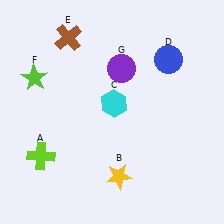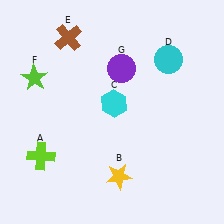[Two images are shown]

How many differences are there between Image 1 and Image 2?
There is 1 difference between the two images.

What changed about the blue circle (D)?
In Image 1, D is blue. In Image 2, it changed to cyan.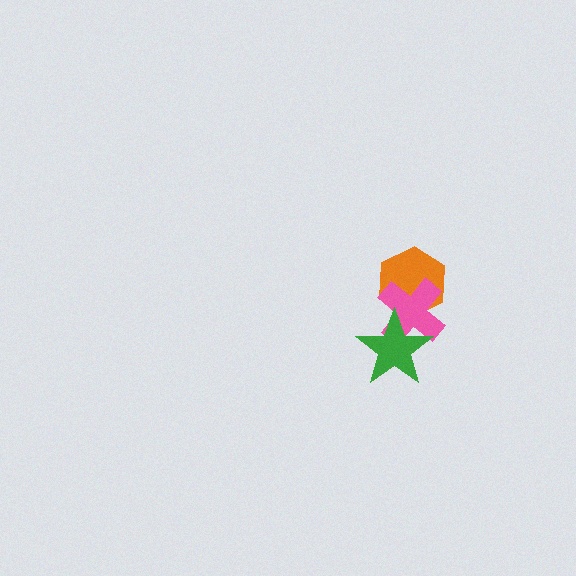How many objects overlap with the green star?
2 objects overlap with the green star.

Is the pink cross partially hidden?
Yes, it is partially covered by another shape.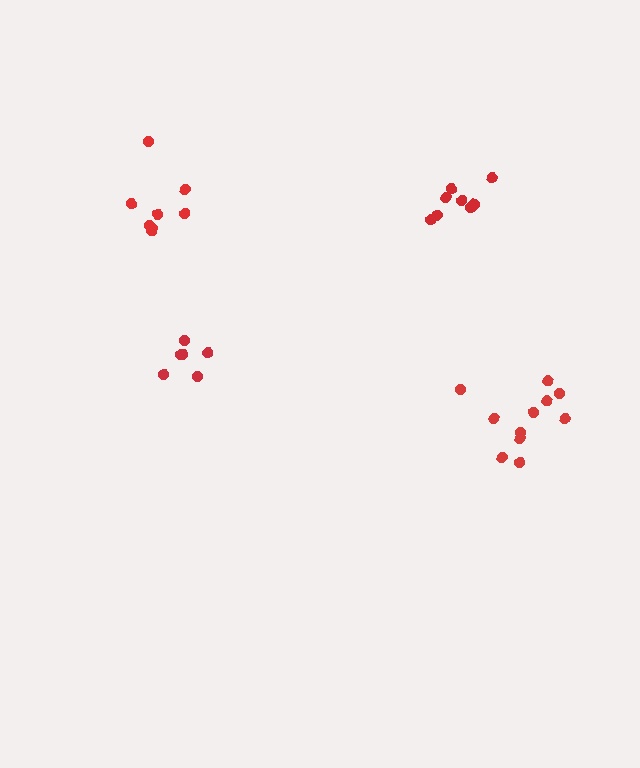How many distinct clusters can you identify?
There are 4 distinct clusters.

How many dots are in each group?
Group 1: 6 dots, Group 2: 8 dots, Group 3: 8 dots, Group 4: 11 dots (33 total).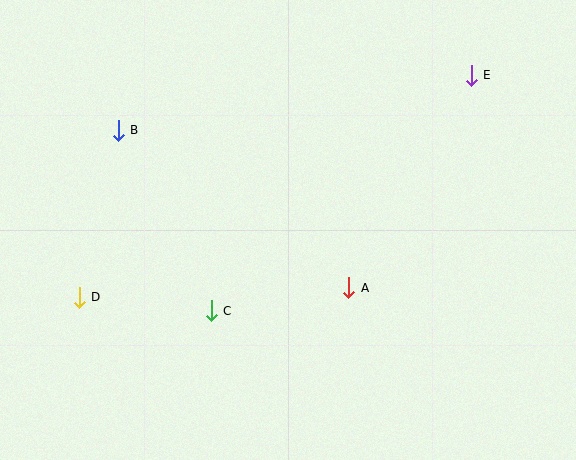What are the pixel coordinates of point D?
Point D is at (79, 297).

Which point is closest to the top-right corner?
Point E is closest to the top-right corner.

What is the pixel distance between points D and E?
The distance between D and E is 450 pixels.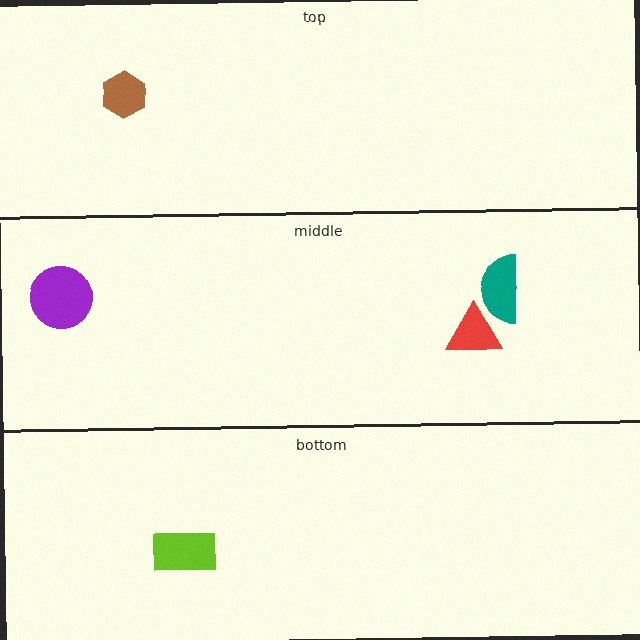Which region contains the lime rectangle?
The bottom region.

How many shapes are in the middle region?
3.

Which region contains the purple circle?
The middle region.